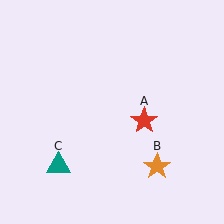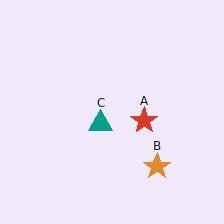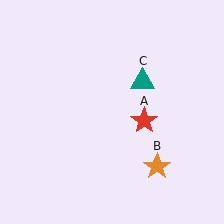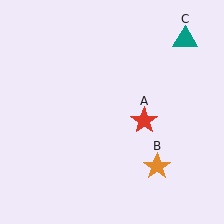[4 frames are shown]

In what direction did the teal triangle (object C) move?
The teal triangle (object C) moved up and to the right.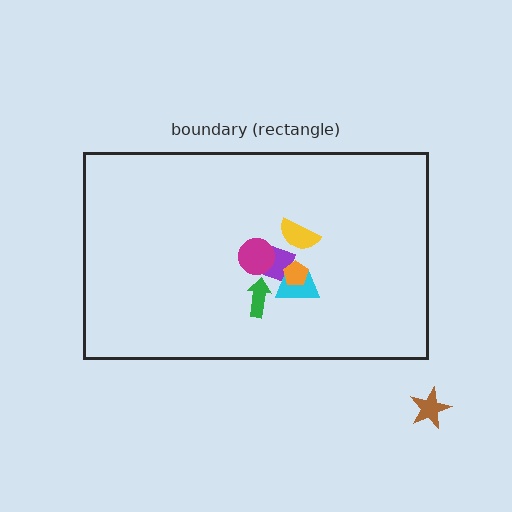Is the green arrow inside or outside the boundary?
Inside.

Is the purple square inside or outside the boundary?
Inside.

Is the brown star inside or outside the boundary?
Outside.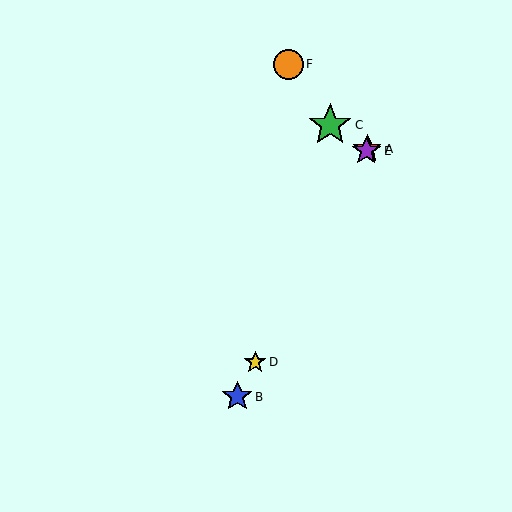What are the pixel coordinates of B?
Object B is at (237, 397).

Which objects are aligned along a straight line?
Objects A, B, D, E are aligned along a straight line.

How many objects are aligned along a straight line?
4 objects (A, B, D, E) are aligned along a straight line.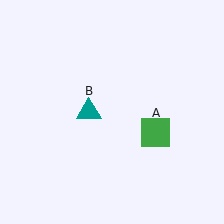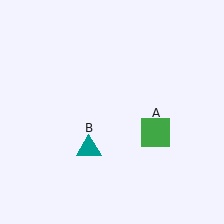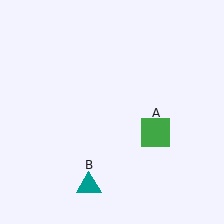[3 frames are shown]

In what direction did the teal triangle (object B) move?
The teal triangle (object B) moved down.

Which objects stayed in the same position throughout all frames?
Green square (object A) remained stationary.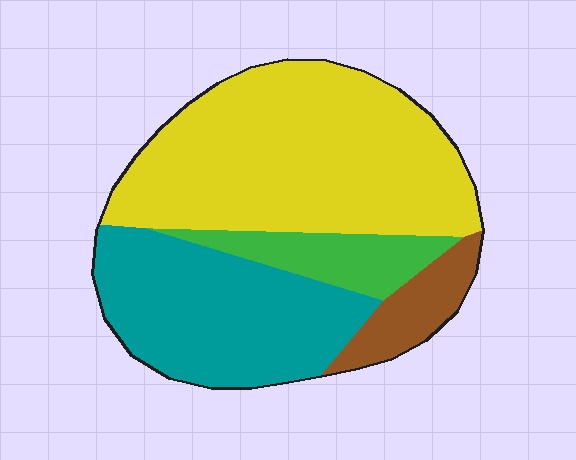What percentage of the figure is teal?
Teal covers 31% of the figure.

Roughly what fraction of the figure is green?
Green takes up about one tenth (1/10) of the figure.